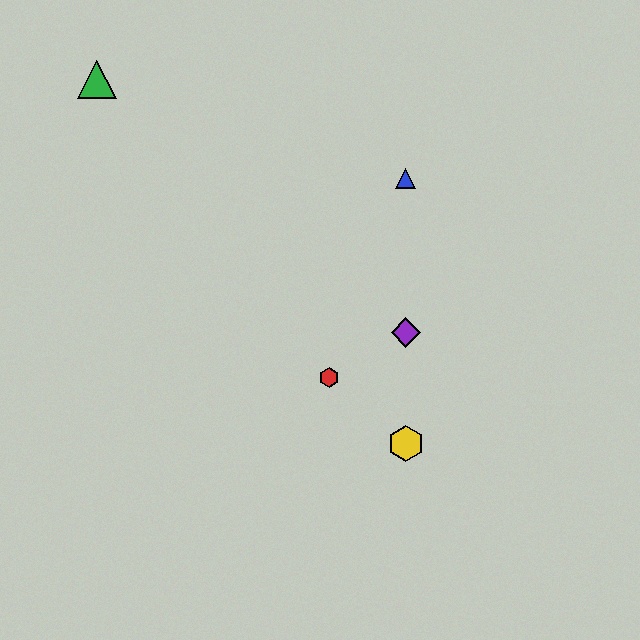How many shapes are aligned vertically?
3 shapes (the blue triangle, the yellow hexagon, the purple diamond) are aligned vertically.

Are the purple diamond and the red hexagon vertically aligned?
No, the purple diamond is at x≈406 and the red hexagon is at x≈329.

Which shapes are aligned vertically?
The blue triangle, the yellow hexagon, the purple diamond are aligned vertically.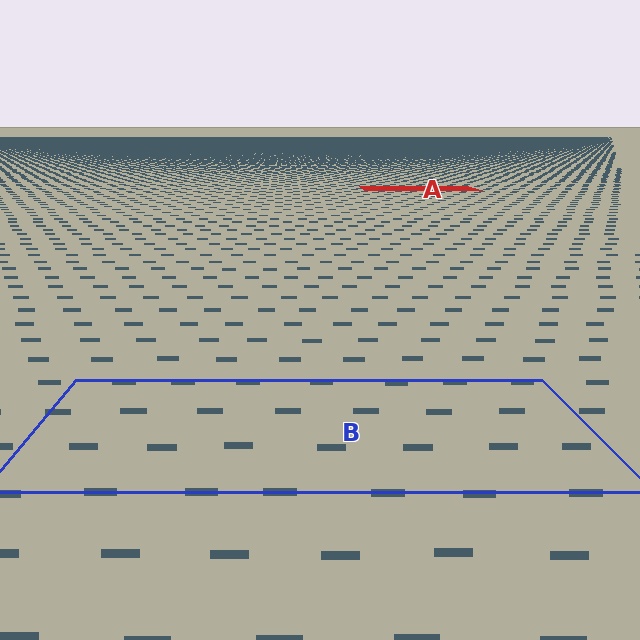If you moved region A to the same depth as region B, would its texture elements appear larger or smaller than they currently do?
They would appear larger. At a closer depth, the same texture elements are projected at a bigger on-screen size.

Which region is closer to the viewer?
Region B is closer. The texture elements there are larger and more spread out.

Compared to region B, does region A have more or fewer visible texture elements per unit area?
Region A has more texture elements per unit area — they are packed more densely because it is farther away.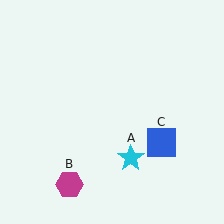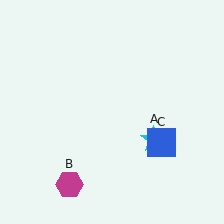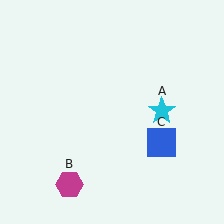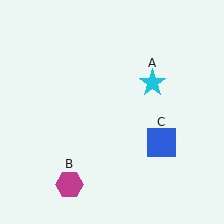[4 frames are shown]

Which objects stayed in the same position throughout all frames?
Magenta hexagon (object B) and blue square (object C) remained stationary.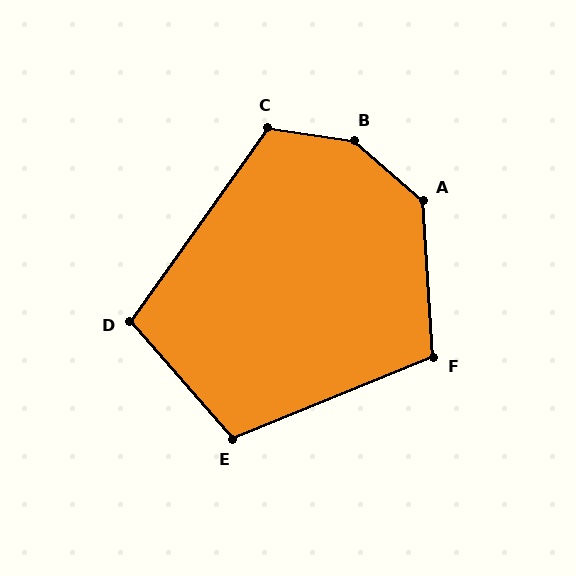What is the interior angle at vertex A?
Approximately 134 degrees (obtuse).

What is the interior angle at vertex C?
Approximately 117 degrees (obtuse).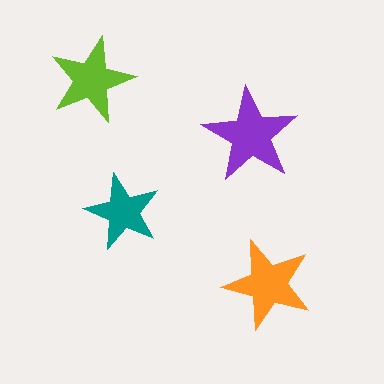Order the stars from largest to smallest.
the purple one, the orange one, the lime one, the teal one.